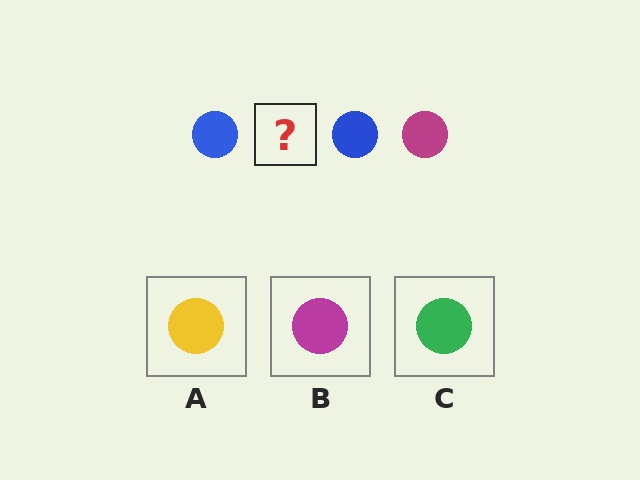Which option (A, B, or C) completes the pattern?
B.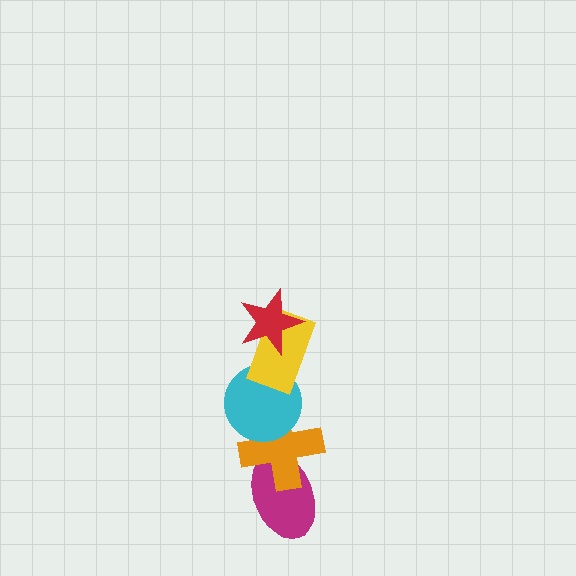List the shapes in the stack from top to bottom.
From top to bottom: the red star, the yellow rectangle, the cyan circle, the orange cross, the magenta ellipse.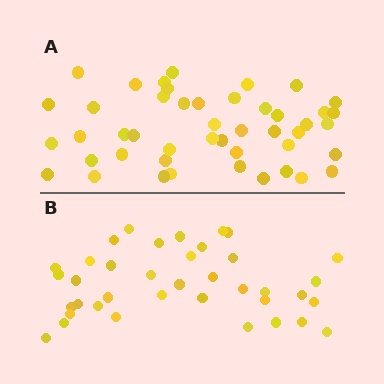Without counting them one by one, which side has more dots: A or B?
Region A (the top region) has more dots.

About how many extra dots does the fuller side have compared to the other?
Region A has roughly 8 or so more dots than region B.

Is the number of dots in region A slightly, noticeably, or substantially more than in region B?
Region A has only slightly more — the two regions are fairly close. The ratio is roughly 1.2 to 1.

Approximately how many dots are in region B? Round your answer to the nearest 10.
About 40 dots. (The exact count is 38, which rounds to 40.)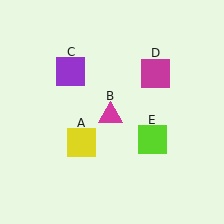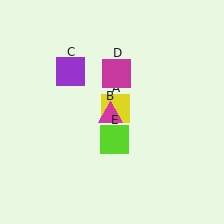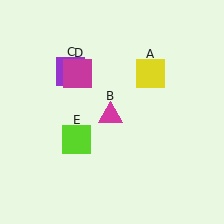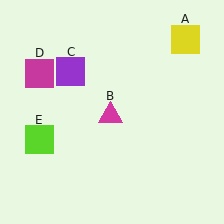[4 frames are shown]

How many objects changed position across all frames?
3 objects changed position: yellow square (object A), magenta square (object D), lime square (object E).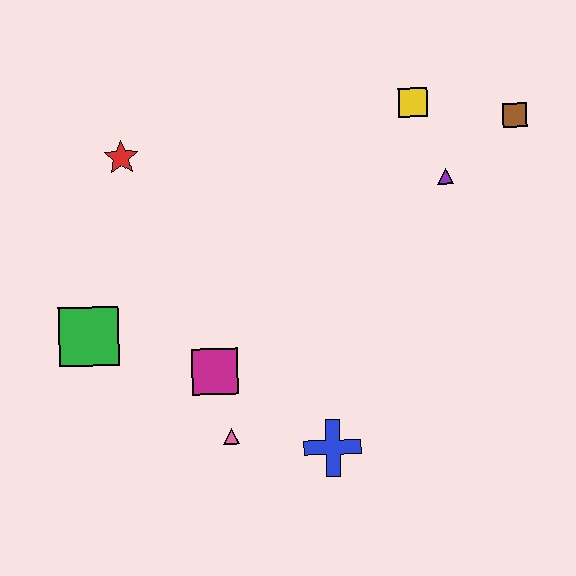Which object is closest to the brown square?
The purple triangle is closest to the brown square.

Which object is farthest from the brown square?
The green square is farthest from the brown square.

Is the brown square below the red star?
No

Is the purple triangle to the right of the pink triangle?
Yes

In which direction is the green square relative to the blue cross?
The green square is to the left of the blue cross.